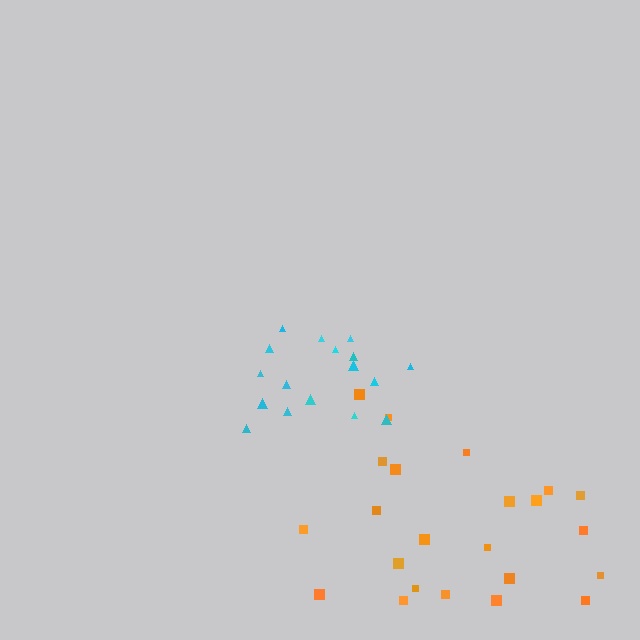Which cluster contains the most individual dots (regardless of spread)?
Orange (24).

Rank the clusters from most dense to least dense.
cyan, orange.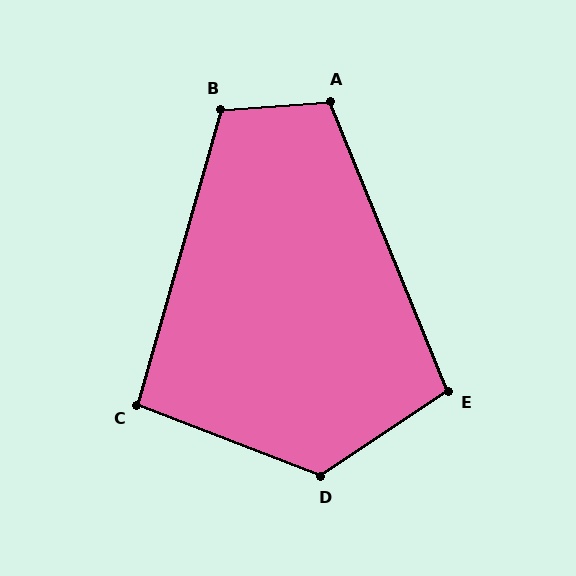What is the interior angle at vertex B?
Approximately 110 degrees (obtuse).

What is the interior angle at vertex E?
Approximately 101 degrees (obtuse).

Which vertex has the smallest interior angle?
C, at approximately 95 degrees.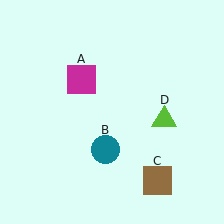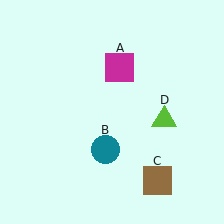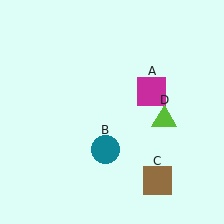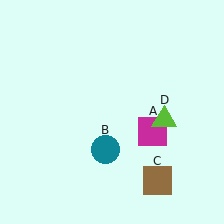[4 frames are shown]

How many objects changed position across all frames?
1 object changed position: magenta square (object A).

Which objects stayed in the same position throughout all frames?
Teal circle (object B) and brown square (object C) and lime triangle (object D) remained stationary.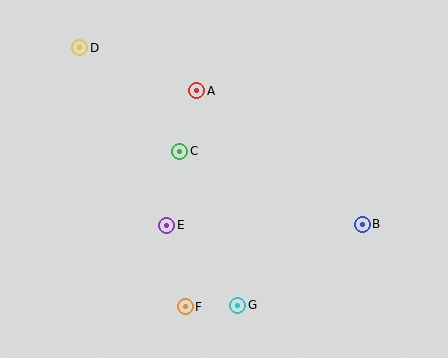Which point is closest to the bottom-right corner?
Point B is closest to the bottom-right corner.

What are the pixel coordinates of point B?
Point B is at (362, 224).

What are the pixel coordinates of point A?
Point A is at (197, 91).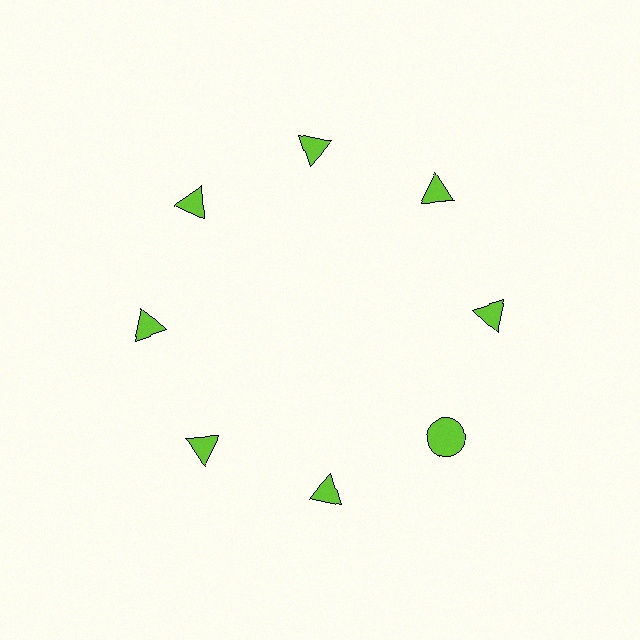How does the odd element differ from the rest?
It has a different shape: circle instead of triangle.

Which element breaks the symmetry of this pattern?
The lime circle at roughly the 4 o'clock position breaks the symmetry. All other shapes are lime triangles.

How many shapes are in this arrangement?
There are 8 shapes arranged in a ring pattern.